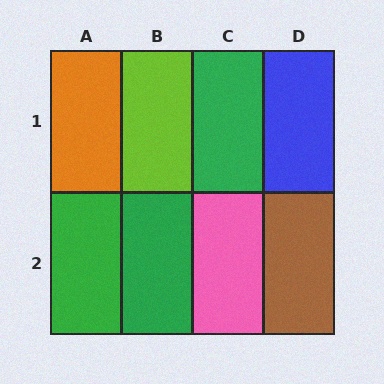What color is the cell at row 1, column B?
Lime.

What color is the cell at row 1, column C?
Green.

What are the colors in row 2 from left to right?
Green, green, pink, brown.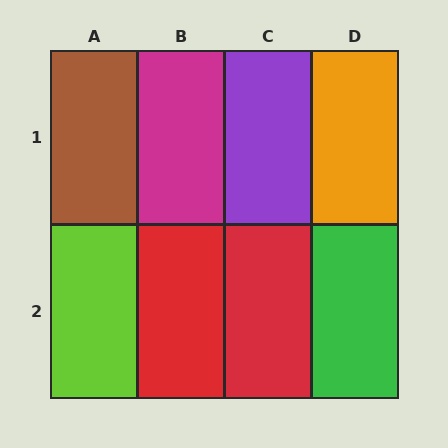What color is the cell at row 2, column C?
Red.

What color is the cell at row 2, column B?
Red.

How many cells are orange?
1 cell is orange.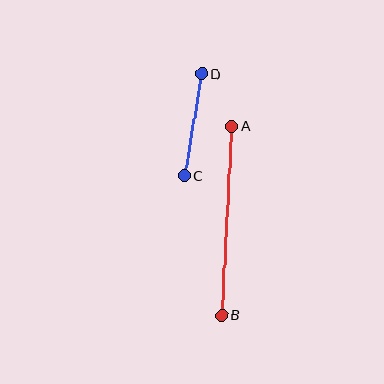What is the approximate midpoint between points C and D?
The midpoint is at approximately (193, 125) pixels.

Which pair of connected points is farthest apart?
Points A and B are farthest apart.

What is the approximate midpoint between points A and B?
The midpoint is at approximately (227, 220) pixels.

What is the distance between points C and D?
The distance is approximately 103 pixels.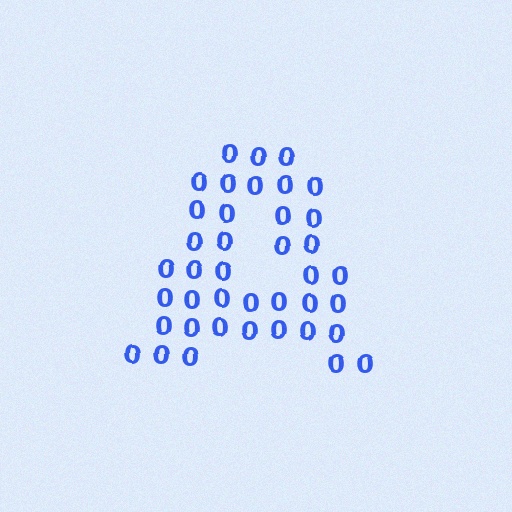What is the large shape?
The large shape is the letter A.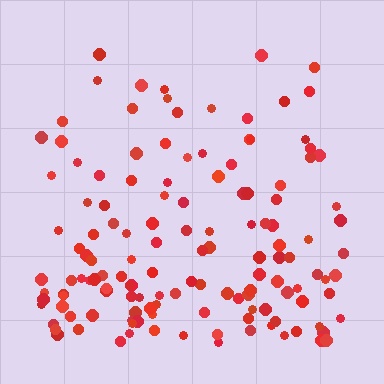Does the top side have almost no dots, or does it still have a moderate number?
Still a moderate number, just noticeably fewer than the bottom.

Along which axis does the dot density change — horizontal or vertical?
Vertical.